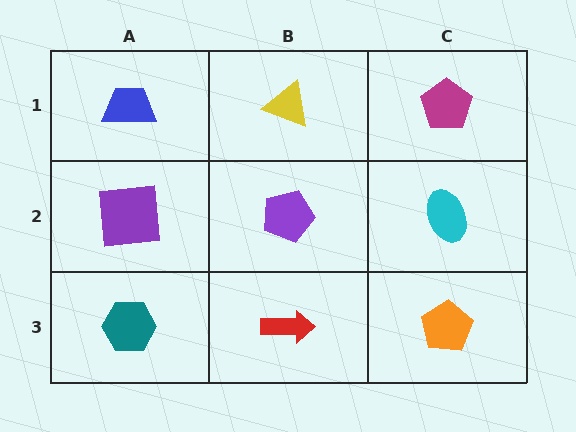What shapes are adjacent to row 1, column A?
A purple square (row 2, column A), a yellow triangle (row 1, column B).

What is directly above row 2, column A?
A blue trapezoid.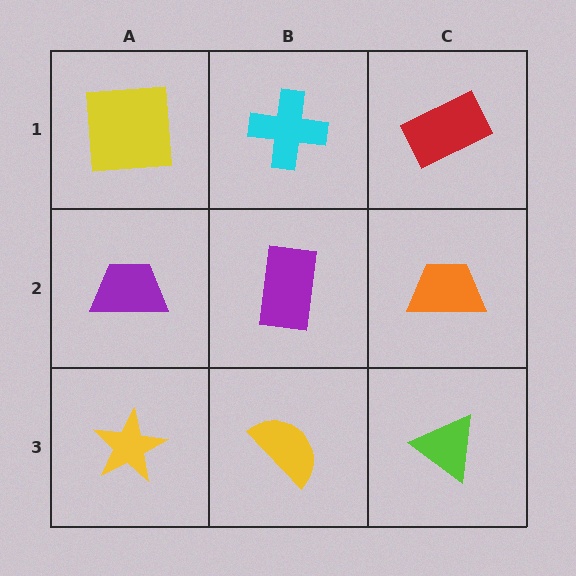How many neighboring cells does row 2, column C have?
3.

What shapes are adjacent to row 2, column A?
A yellow square (row 1, column A), a yellow star (row 3, column A), a purple rectangle (row 2, column B).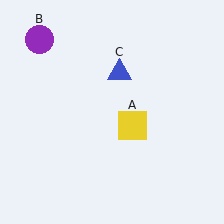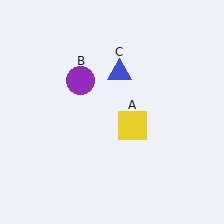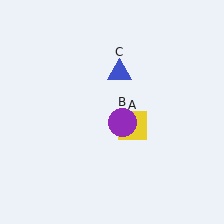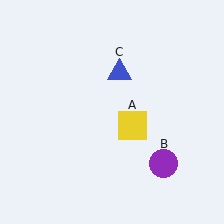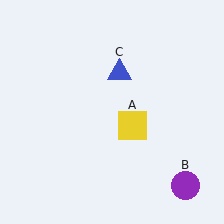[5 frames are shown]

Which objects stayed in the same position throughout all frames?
Yellow square (object A) and blue triangle (object C) remained stationary.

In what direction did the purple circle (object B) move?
The purple circle (object B) moved down and to the right.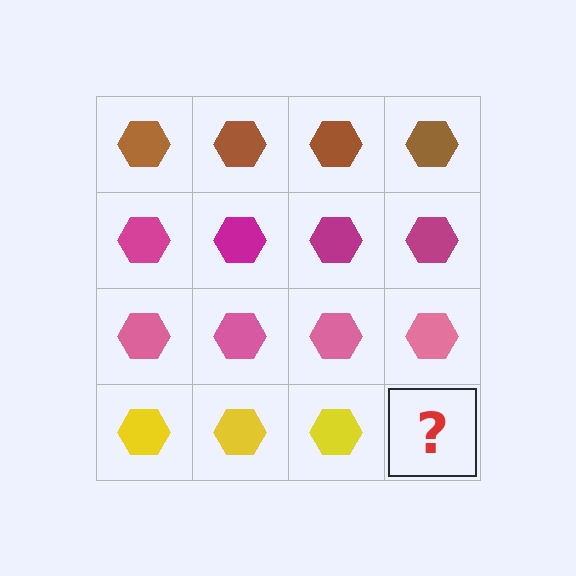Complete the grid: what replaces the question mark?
The question mark should be replaced with a yellow hexagon.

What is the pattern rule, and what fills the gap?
The rule is that each row has a consistent color. The gap should be filled with a yellow hexagon.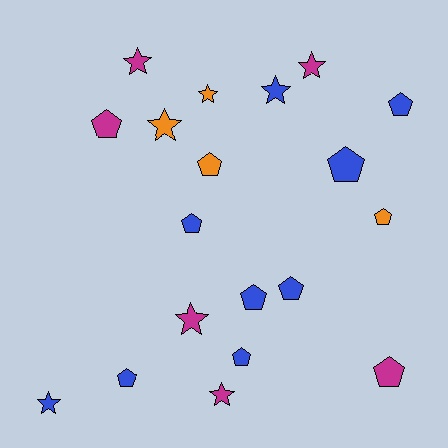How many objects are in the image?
There are 19 objects.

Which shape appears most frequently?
Pentagon, with 11 objects.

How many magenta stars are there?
There are 4 magenta stars.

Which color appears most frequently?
Blue, with 9 objects.